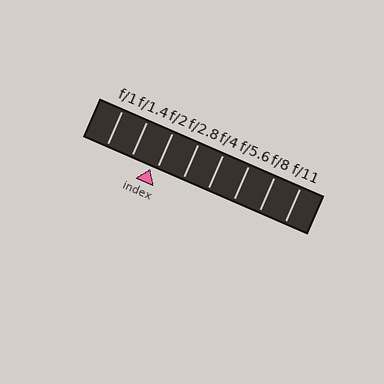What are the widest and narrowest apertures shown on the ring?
The widest aperture shown is f/1 and the narrowest is f/11.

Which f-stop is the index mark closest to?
The index mark is closest to f/2.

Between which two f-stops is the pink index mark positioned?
The index mark is between f/1.4 and f/2.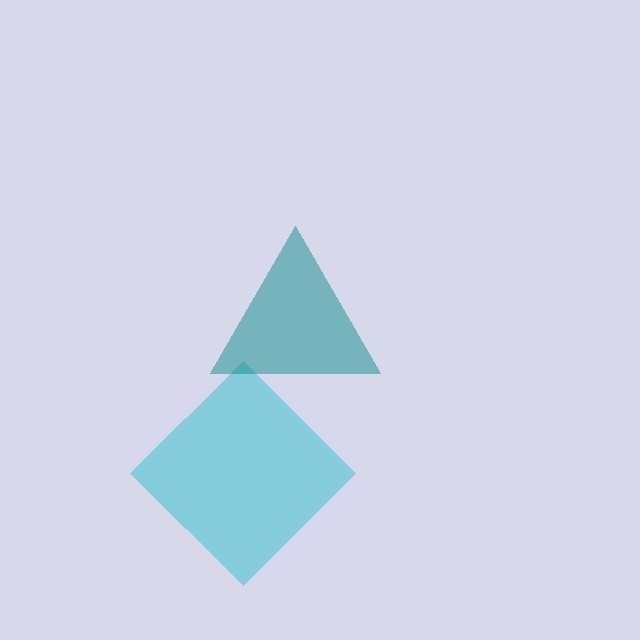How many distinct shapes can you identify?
There are 2 distinct shapes: a cyan diamond, a teal triangle.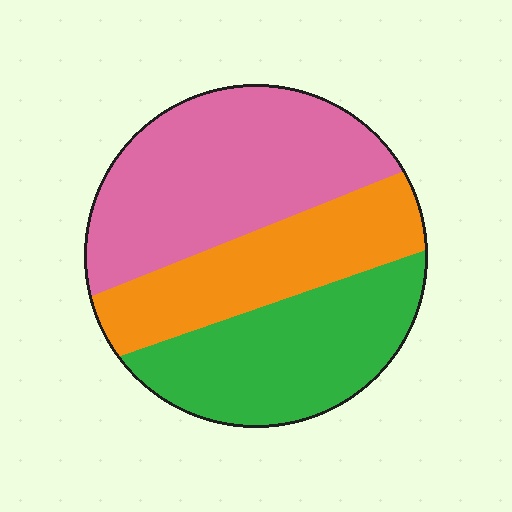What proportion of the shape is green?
Green covers around 30% of the shape.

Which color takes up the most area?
Pink, at roughly 40%.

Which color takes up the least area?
Orange, at roughly 25%.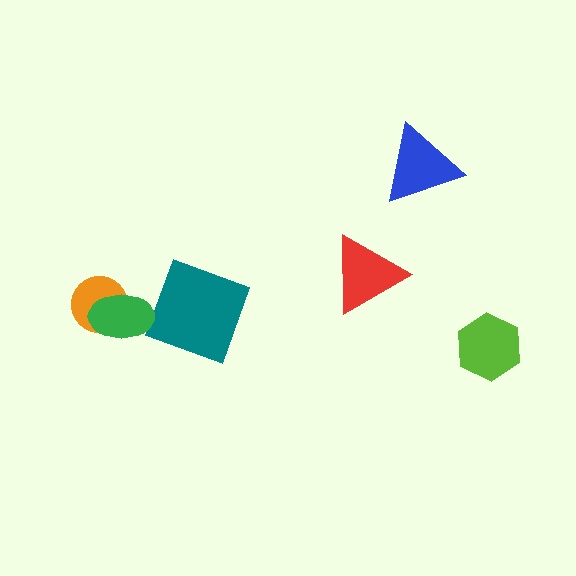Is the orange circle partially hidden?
Yes, it is partially covered by another shape.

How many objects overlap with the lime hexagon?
0 objects overlap with the lime hexagon.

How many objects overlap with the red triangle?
0 objects overlap with the red triangle.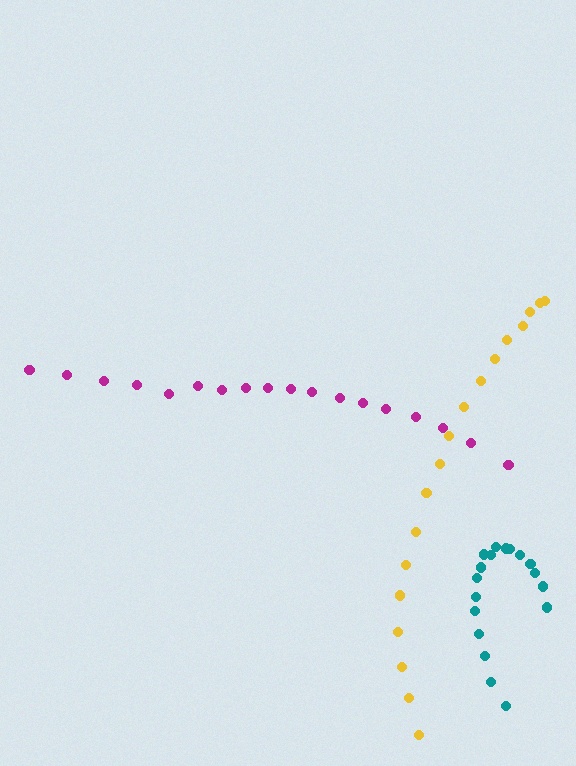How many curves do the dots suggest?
There are 3 distinct paths.